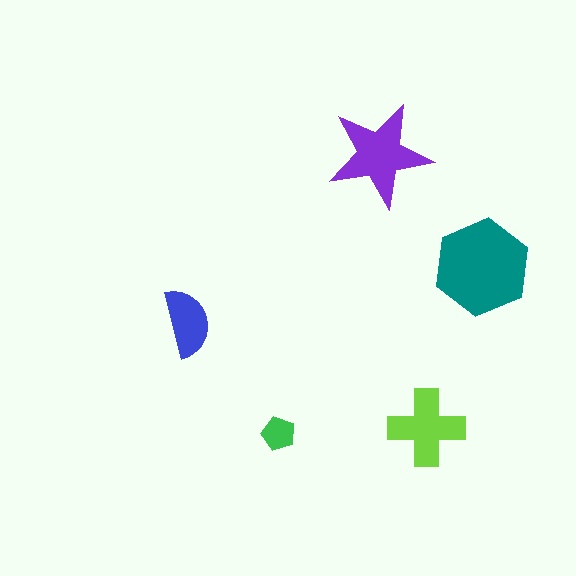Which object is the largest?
The teal hexagon.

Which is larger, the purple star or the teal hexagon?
The teal hexagon.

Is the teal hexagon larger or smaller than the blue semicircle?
Larger.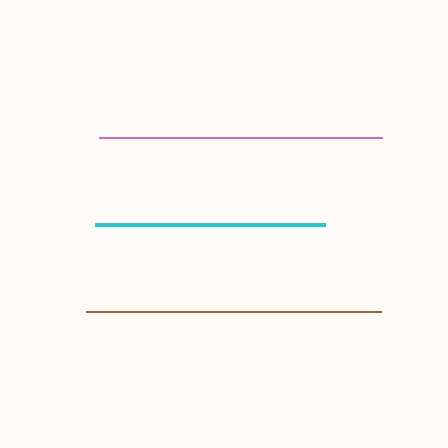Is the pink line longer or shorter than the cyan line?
The pink line is longer than the cyan line.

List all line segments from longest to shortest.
From longest to shortest: brown, pink, cyan.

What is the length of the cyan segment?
The cyan segment is approximately 230 pixels long.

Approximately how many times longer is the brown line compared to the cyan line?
The brown line is approximately 1.3 times the length of the cyan line.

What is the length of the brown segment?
The brown segment is approximately 295 pixels long.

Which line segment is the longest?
The brown line is the longest at approximately 295 pixels.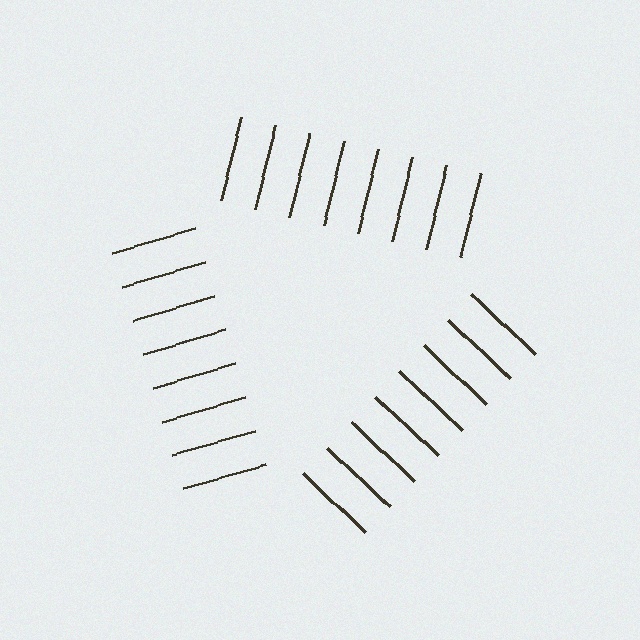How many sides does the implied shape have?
3 sides — the line-ends trace a triangle.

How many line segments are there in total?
24 — 8 along each of the 3 edges.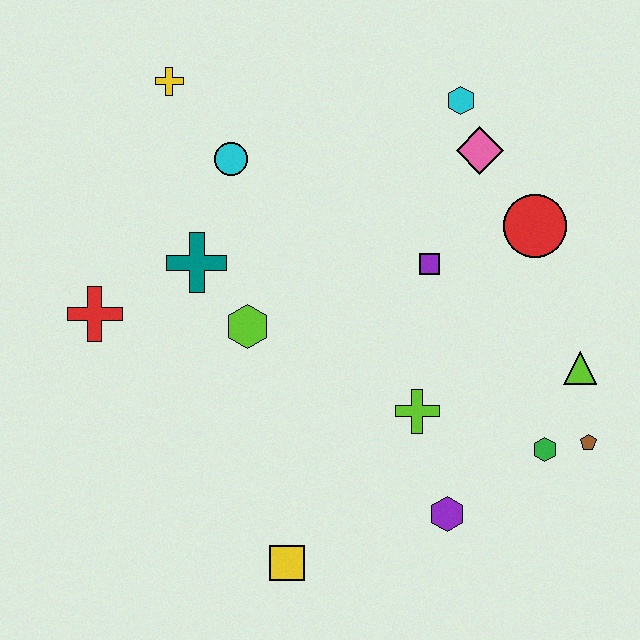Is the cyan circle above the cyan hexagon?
No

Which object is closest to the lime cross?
The purple hexagon is closest to the lime cross.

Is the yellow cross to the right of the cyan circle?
No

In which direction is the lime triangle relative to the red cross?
The lime triangle is to the right of the red cross.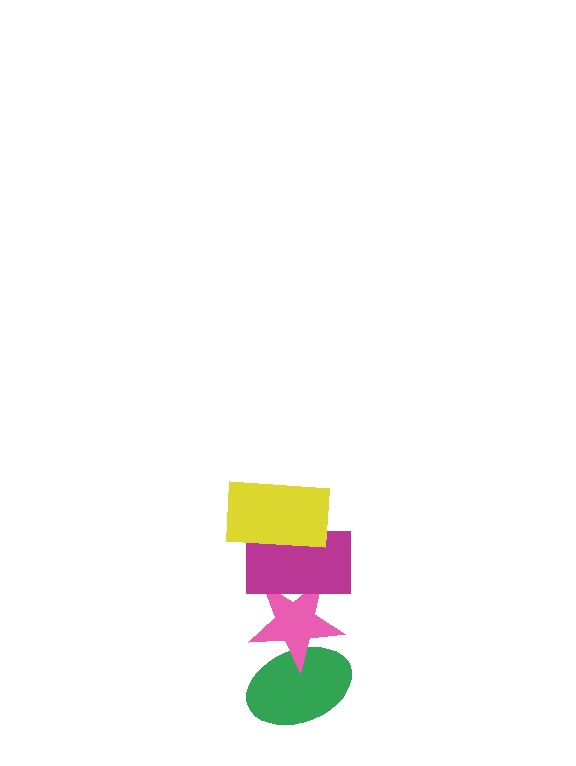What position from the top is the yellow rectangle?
The yellow rectangle is 1st from the top.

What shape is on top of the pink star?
The magenta rectangle is on top of the pink star.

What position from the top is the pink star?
The pink star is 3rd from the top.